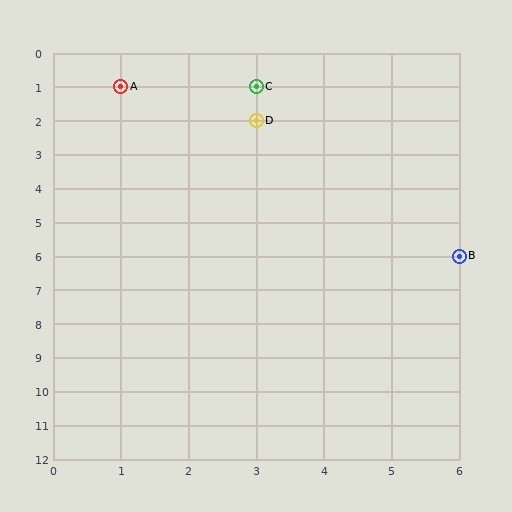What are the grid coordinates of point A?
Point A is at grid coordinates (1, 1).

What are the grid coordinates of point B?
Point B is at grid coordinates (6, 6).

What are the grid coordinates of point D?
Point D is at grid coordinates (3, 2).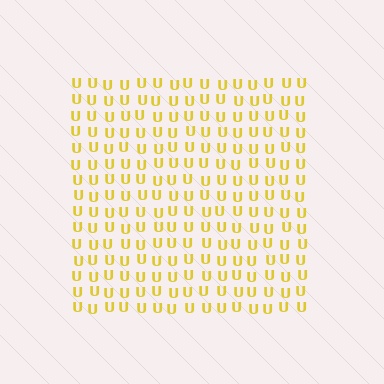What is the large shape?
The large shape is a square.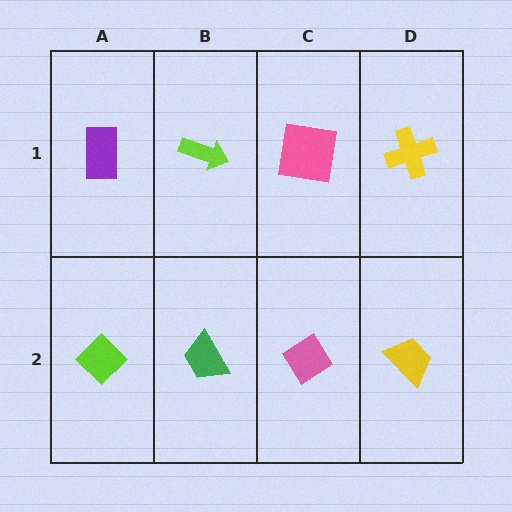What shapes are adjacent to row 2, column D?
A yellow cross (row 1, column D), a pink diamond (row 2, column C).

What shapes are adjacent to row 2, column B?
A lime arrow (row 1, column B), a lime diamond (row 2, column A), a pink diamond (row 2, column C).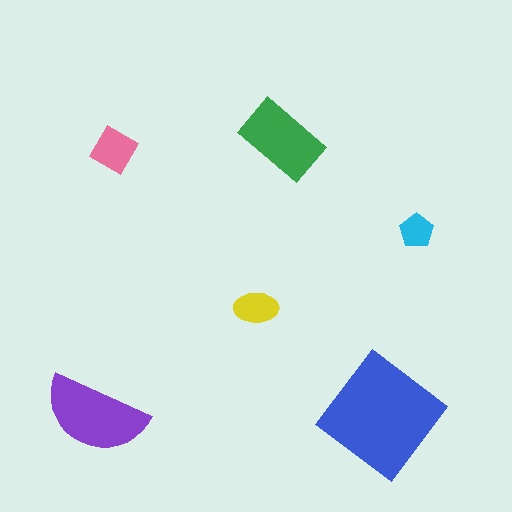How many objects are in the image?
There are 6 objects in the image.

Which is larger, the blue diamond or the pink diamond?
The blue diamond.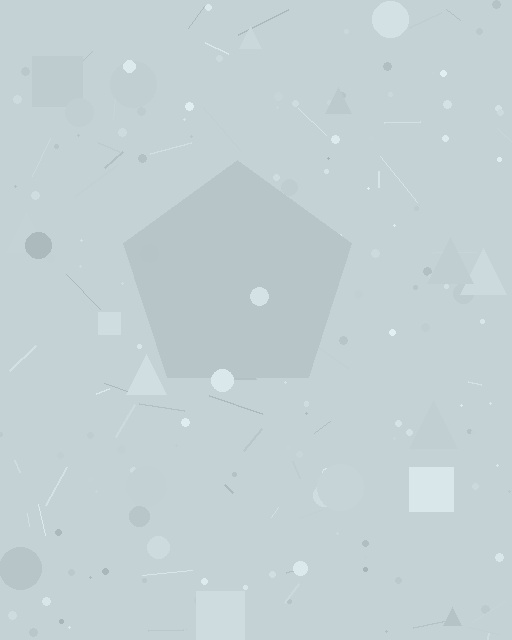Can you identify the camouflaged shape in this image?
The camouflaged shape is a pentagon.